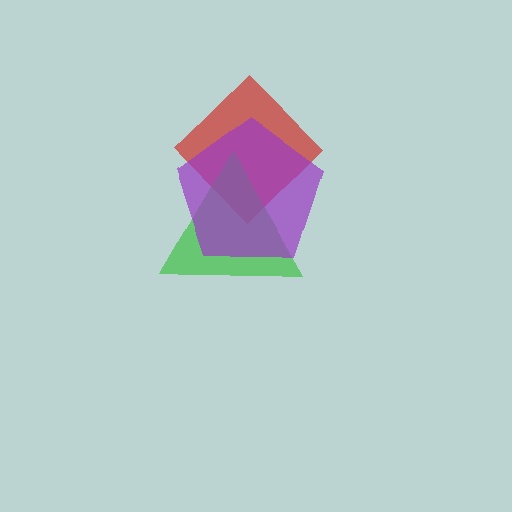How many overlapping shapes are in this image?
There are 3 overlapping shapes in the image.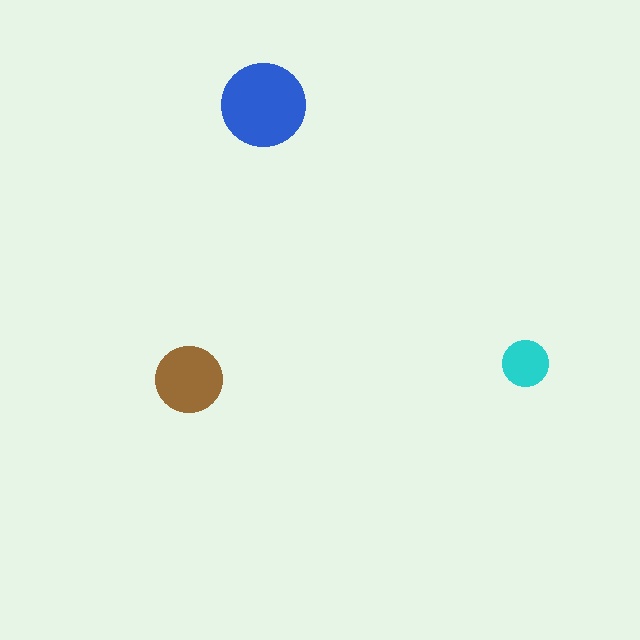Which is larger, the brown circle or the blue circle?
The blue one.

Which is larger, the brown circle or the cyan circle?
The brown one.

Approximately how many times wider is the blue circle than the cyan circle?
About 2 times wider.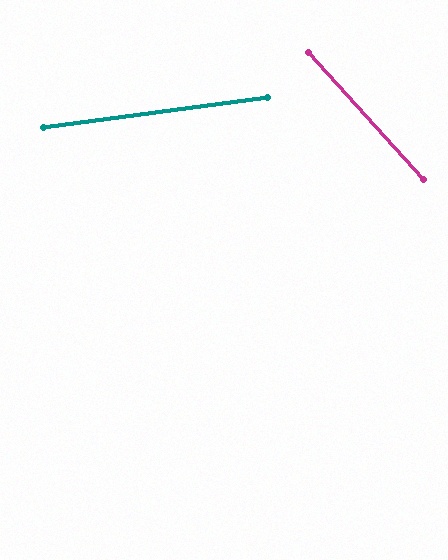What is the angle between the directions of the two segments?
Approximately 55 degrees.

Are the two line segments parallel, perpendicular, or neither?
Neither parallel nor perpendicular — they differ by about 55°.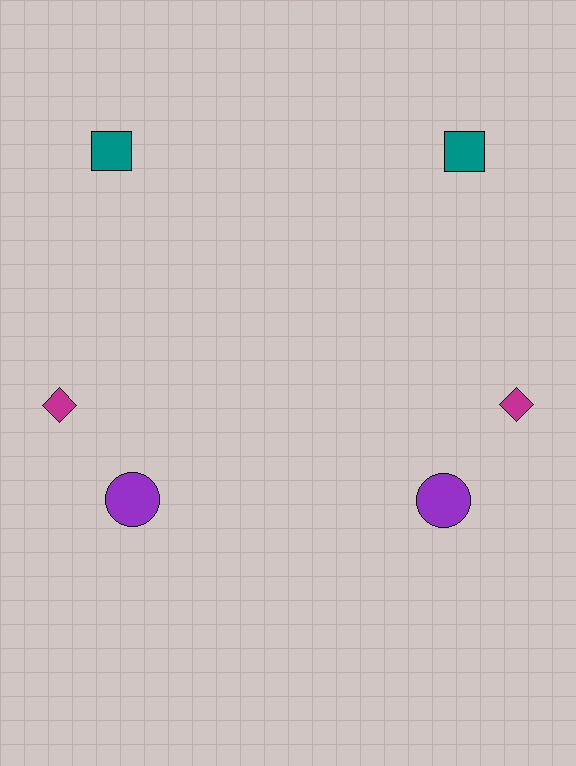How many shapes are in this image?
There are 6 shapes in this image.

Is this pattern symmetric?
Yes, this pattern has bilateral (reflection) symmetry.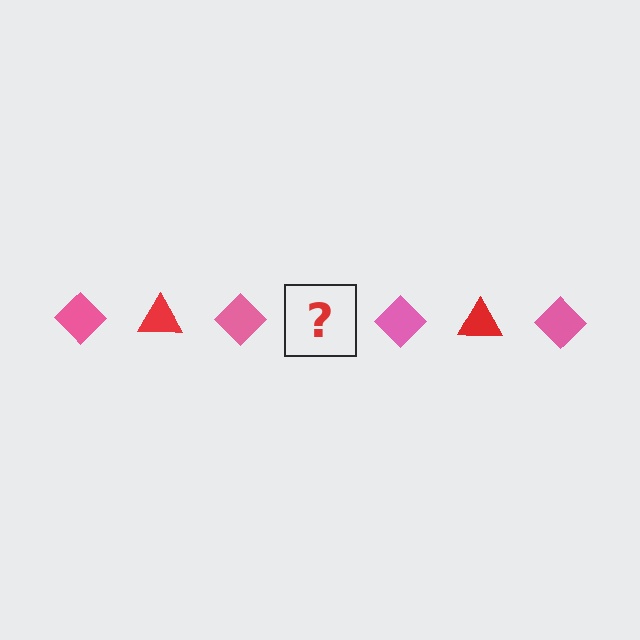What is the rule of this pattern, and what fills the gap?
The rule is that the pattern alternates between pink diamond and red triangle. The gap should be filled with a red triangle.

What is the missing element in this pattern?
The missing element is a red triangle.